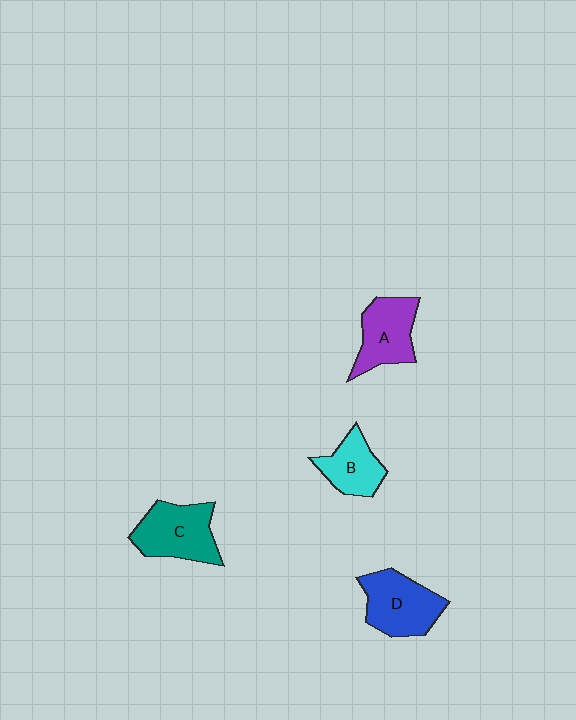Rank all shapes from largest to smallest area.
From largest to smallest: C (teal), D (blue), A (purple), B (cyan).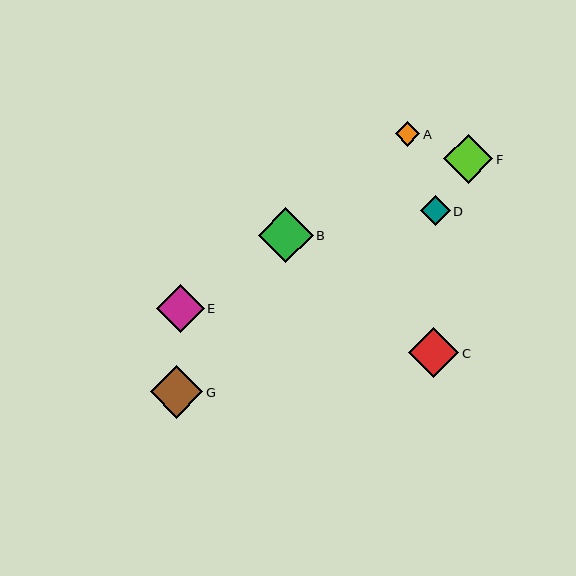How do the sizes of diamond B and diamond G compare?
Diamond B and diamond G are approximately the same size.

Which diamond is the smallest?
Diamond A is the smallest with a size of approximately 25 pixels.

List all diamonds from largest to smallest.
From largest to smallest: B, G, C, F, E, D, A.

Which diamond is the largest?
Diamond B is the largest with a size of approximately 55 pixels.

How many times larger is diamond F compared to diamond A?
Diamond F is approximately 2.0 times the size of diamond A.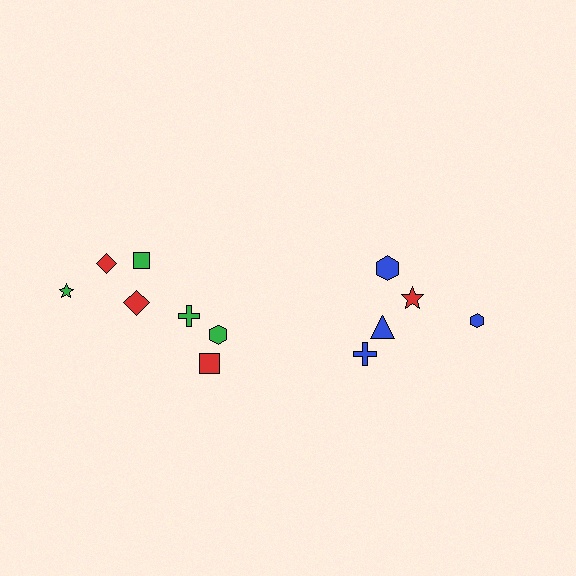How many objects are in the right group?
There are 5 objects.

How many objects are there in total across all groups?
There are 12 objects.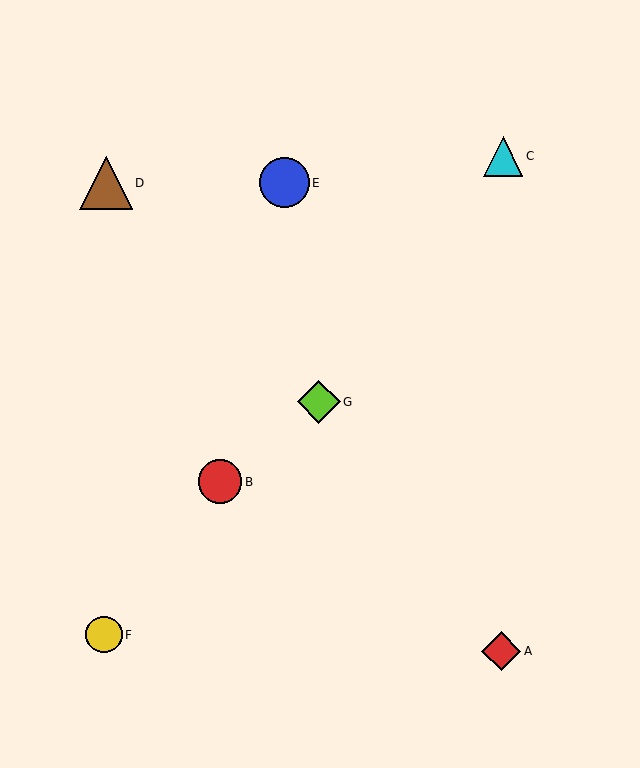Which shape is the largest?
The brown triangle (labeled D) is the largest.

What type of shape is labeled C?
Shape C is a cyan triangle.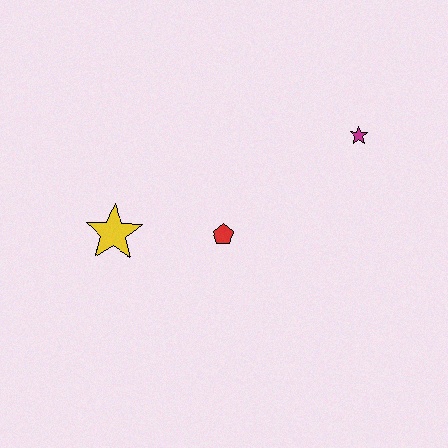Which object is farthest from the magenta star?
The yellow star is farthest from the magenta star.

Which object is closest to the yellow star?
The red pentagon is closest to the yellow star.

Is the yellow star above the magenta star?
No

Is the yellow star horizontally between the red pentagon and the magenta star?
No